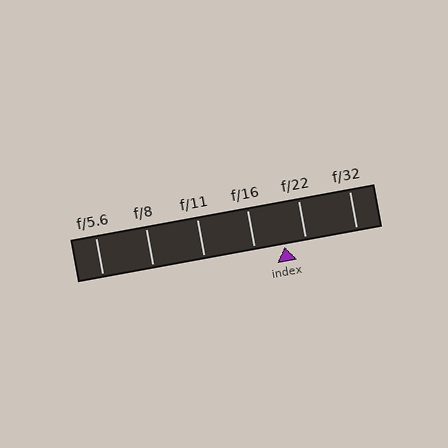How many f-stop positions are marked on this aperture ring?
There are 6 f-stop positions marked.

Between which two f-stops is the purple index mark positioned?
The index mark is between f/16 and f/22.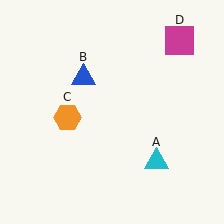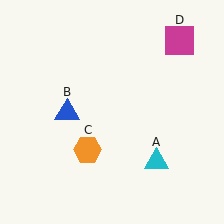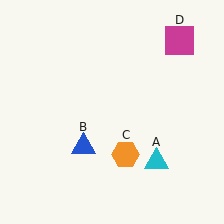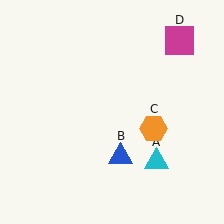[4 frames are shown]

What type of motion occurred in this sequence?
The blue triangle (object B), orange hexagon (object C) rotated counterclockwise around the center of the scene.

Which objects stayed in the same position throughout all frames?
Cyan triangle (object A) and magenta square (object D) remained stationary.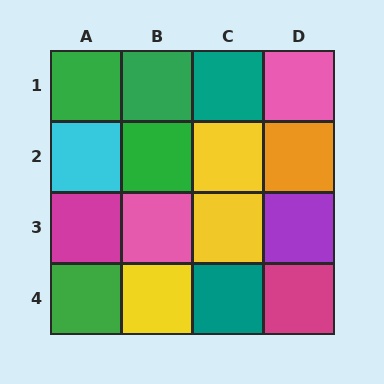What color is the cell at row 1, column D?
Pink.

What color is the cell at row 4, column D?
Magenta.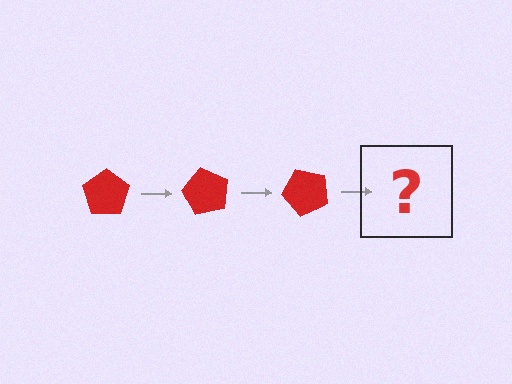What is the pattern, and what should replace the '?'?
The pattern is that the pentagon rotates 60 degrees each step. The '?' should be a red pentagon rotated 180 degrees.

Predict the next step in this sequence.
The next step is a red pentagon rotated 180 degrees.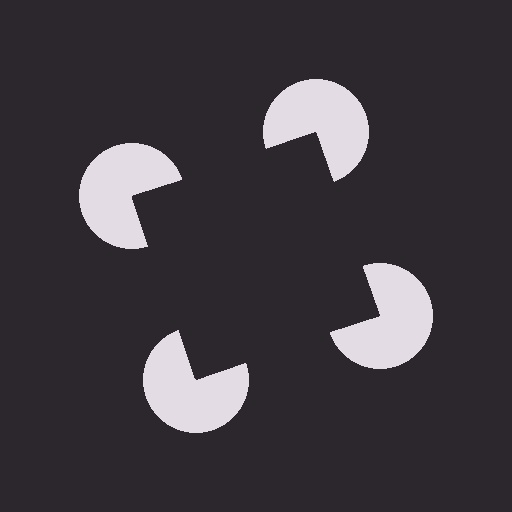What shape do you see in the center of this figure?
An illusory square — its edges are inferred from the aligned wedge cuts in the pac-man discs, not physically drawn.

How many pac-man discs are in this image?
There are 4 — one at each vertex of the illusory square.